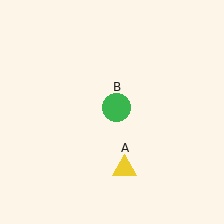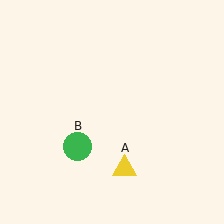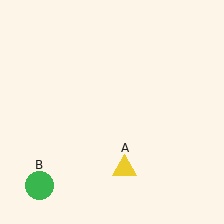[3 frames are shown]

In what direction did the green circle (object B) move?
The green circle (object B) moved down and to the left.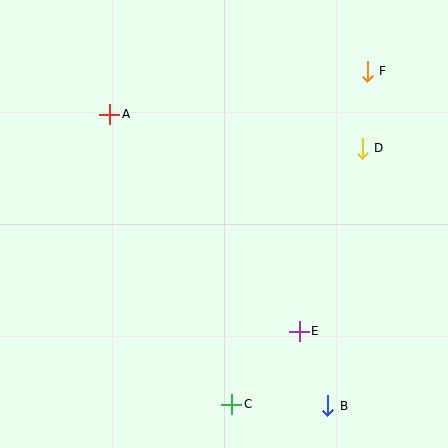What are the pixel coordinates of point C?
Point C is at (232, 404).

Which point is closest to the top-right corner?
Point F is closest to the top-right corner.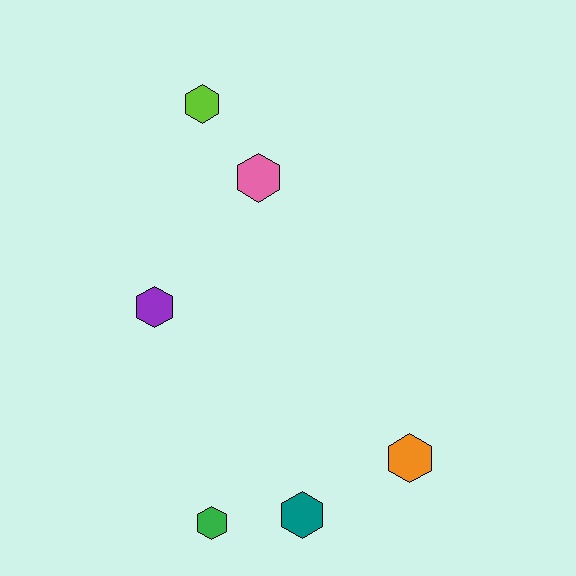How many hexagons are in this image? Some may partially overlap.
There are 6 hexagons.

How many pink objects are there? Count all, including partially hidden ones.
There is 1 pink object.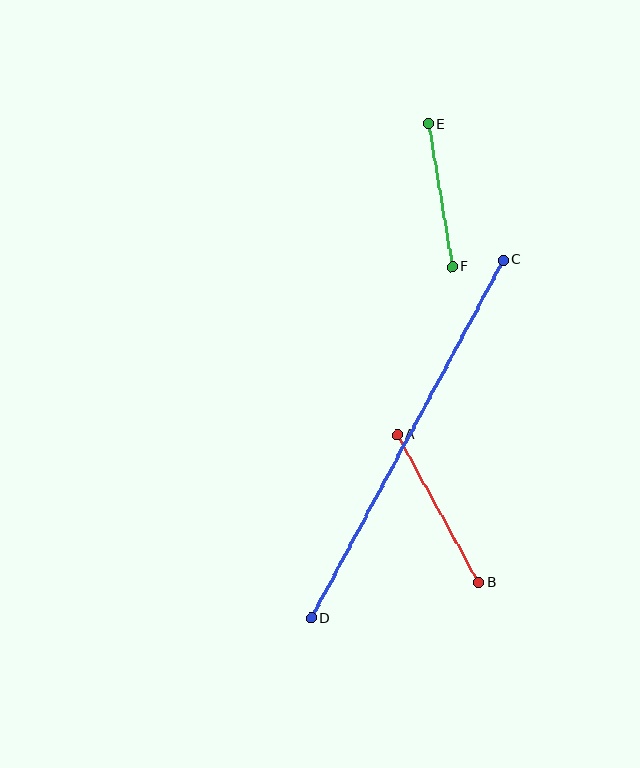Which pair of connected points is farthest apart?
Points C and D are farthest apart.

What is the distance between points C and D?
The distance is approximately 406 pixels.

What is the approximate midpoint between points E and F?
The midpoint is at approximately (440, 195) pixels.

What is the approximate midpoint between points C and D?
The midpoint is at approximately (407, 439) pixels.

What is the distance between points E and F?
The distance is approximately 145 pixels.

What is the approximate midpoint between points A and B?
The midpoint is at approximately (438, 509) pixels.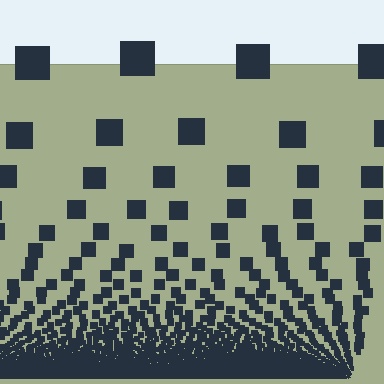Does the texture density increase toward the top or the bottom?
Density increases toward the bottom.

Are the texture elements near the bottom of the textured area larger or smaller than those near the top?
Smaller. The gradient is inverted — elements near the bottom are smaller and denser.